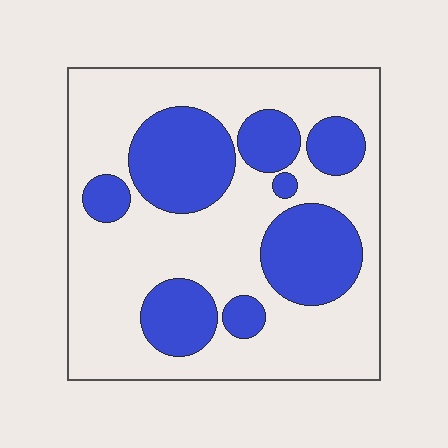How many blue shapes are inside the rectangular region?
8.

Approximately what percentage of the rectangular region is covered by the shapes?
Approximately 35%.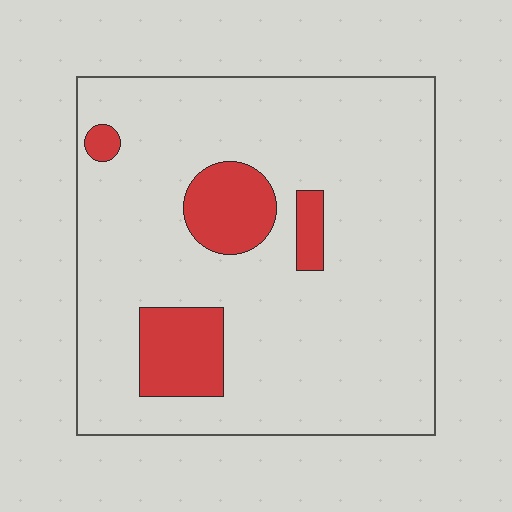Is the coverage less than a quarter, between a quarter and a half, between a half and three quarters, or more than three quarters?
Less than a quarter.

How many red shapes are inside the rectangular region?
4.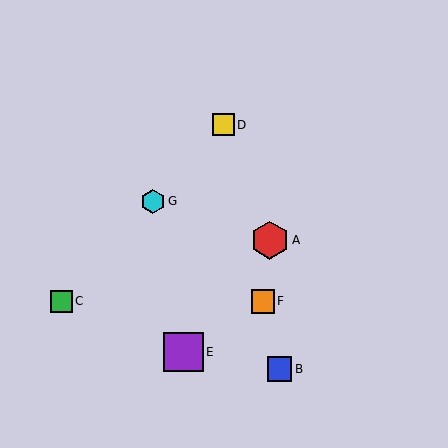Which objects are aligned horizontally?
Objects C, F are aligned horizontally.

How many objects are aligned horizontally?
2 objects (C, F) are aligned horizontally.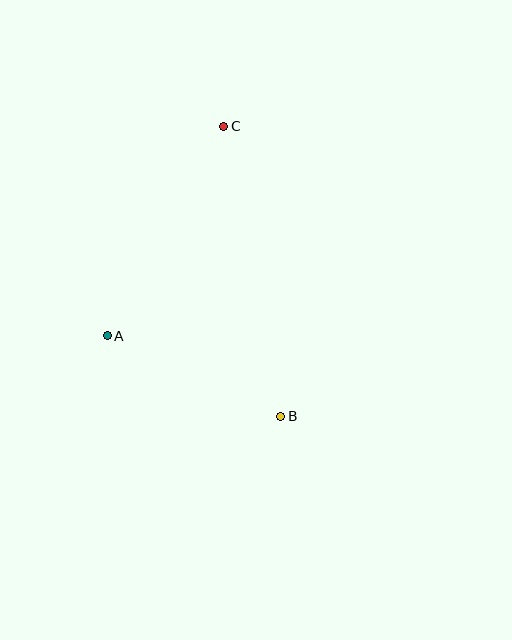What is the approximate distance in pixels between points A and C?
The distance between A and C is approximately 240 pixels.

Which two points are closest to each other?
Points A and B are closest to each other.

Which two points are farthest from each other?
Points B and C are farthest from each other.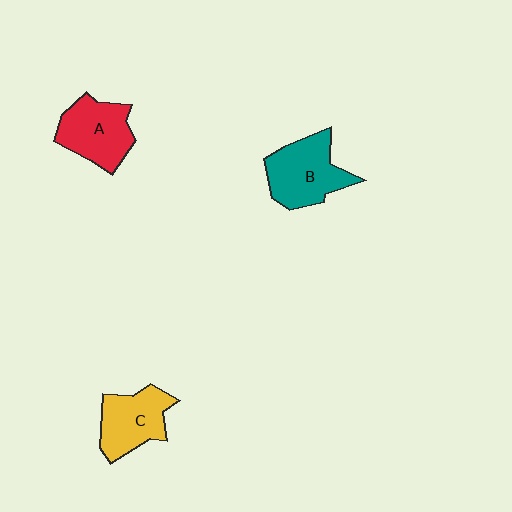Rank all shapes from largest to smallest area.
From largest to smallest: B (teal), A (red), C (yellow).